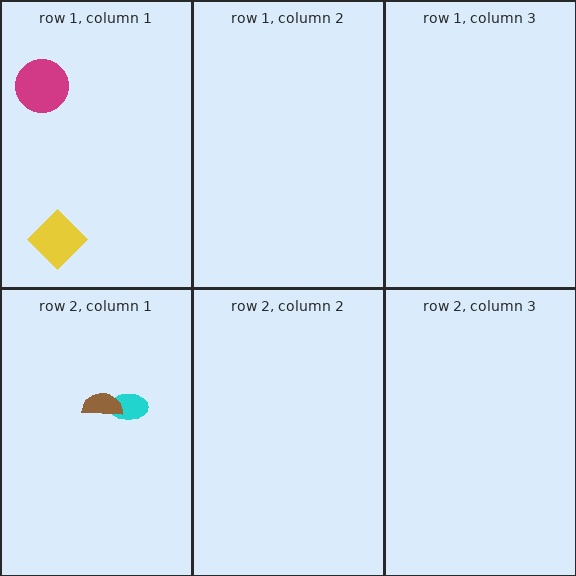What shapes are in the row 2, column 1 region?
The cyan ellipse, the brown semicircle.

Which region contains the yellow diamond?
The row 1, column 1 region.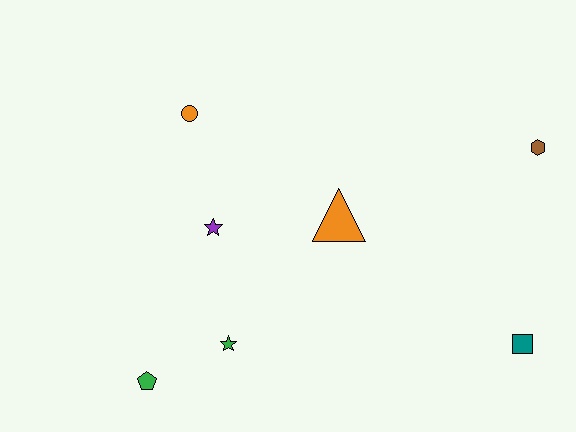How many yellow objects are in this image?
There are no yellow objects.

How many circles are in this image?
There is 1 circle.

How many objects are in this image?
There are 7 objects.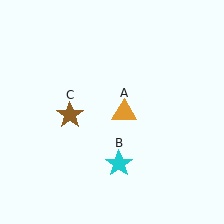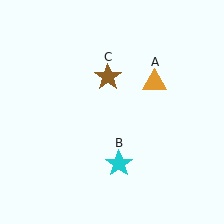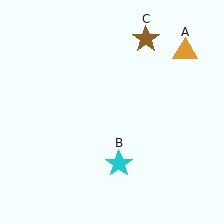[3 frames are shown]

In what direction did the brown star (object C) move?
The brown star (object C) moved up and to the right.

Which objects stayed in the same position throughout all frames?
Cyan star (object B) remained stationary.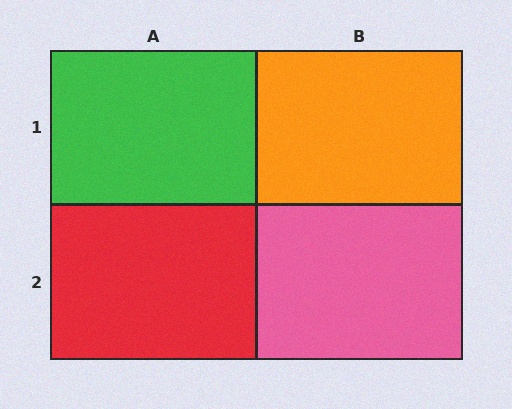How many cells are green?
1 cell is green.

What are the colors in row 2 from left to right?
Red, pink.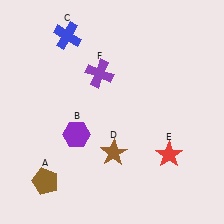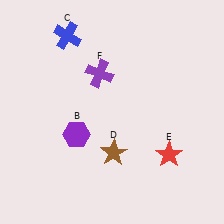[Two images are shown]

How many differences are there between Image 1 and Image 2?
There is 1 difference between the two images.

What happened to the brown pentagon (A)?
The brown pentagon (A) was removed in Image 2. It was in the bottom-left area of Image 1.